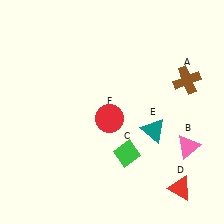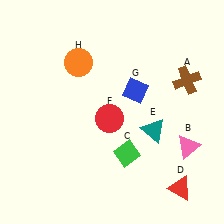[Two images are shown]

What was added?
A blue diamond (G), an orange circle (H) were added in Image 2.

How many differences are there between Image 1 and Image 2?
There are 2 differences between the two images.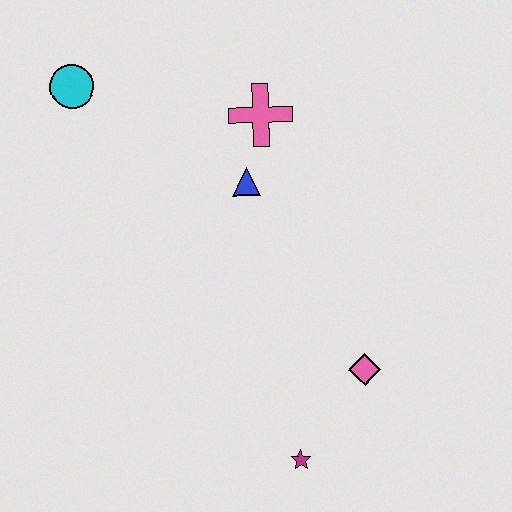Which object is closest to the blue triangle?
The pink cross is closest to the blue triangle.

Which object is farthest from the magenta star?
The cyan circle is farthest from the magenta star.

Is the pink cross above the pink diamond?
Yes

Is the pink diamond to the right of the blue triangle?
Yes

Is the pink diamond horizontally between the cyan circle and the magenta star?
No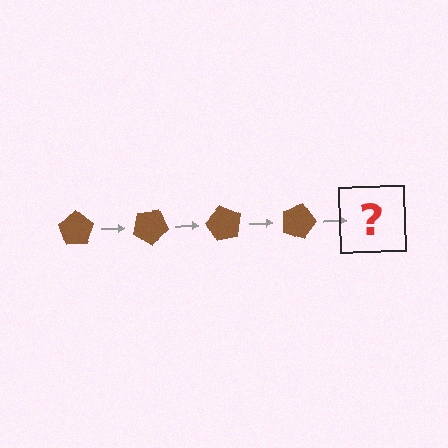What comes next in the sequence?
The next element should be a brown pentagon rotated 120 degrees.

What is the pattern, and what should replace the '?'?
The pattern is that the pentagon rotates 30 degrees each step. The '?' should be a brown pentagon rotated 120 degrees.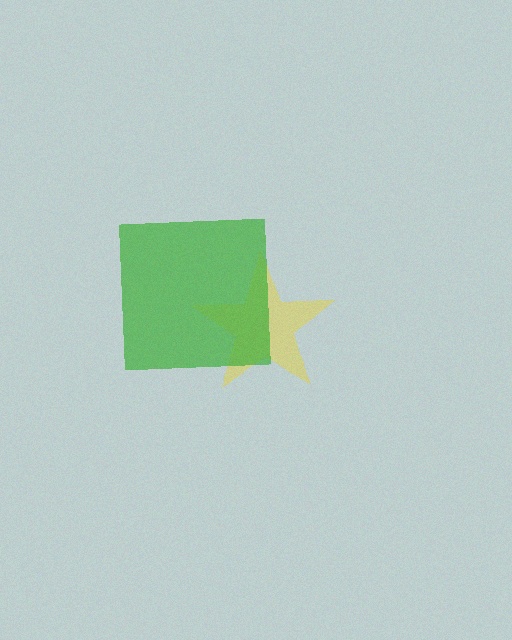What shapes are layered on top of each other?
The layered shapes are: a yellow star, a green square.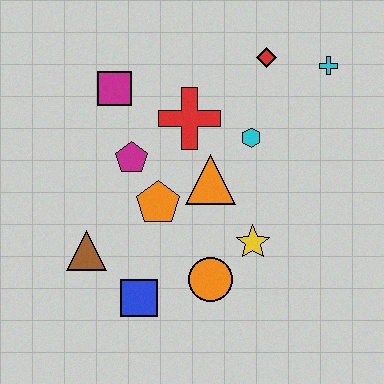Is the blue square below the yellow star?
Yes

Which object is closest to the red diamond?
The cyan cross is closest to the red diamond.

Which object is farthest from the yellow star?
The magenta square is farthest from the yellow star.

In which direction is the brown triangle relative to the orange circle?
The brown triangle is to the left of the orange circle.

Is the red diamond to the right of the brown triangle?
Yes